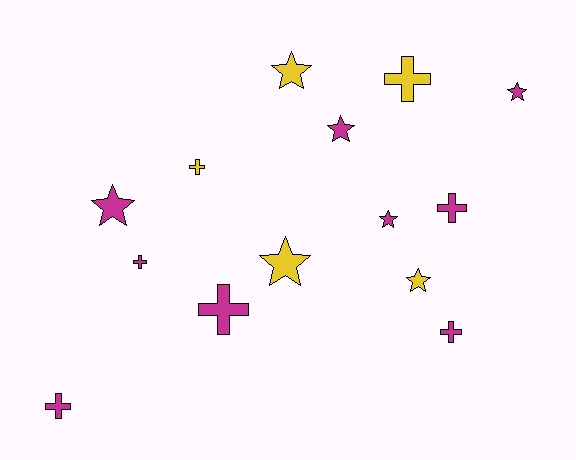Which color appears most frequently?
Magenta, with 9 objects.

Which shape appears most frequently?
Cross, with 7 objects.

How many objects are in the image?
There are 14 objects.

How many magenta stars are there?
There are 4 magenta stars.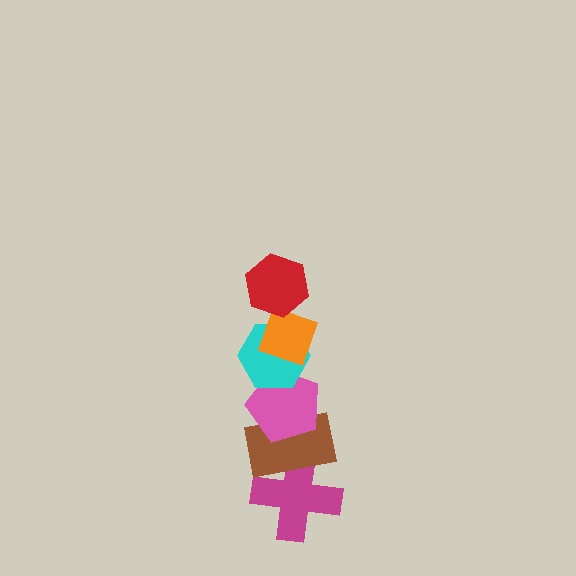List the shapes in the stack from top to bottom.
From top to bottom: the red hexagon, the orange diamond, the cyan hexagon, the pink pentagon, the brown rectangle, the magenta cross.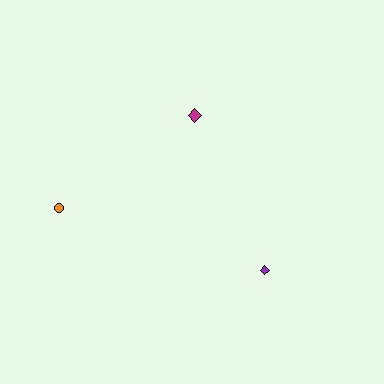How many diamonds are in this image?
There are 2 diamonds.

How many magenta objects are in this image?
There is 1 magenta object.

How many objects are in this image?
There are 3 objects.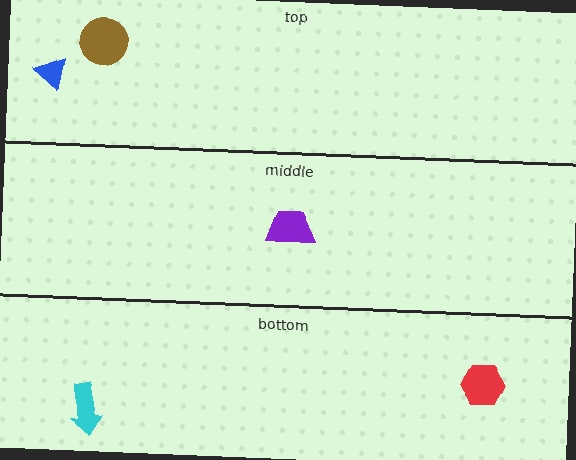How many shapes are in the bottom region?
2.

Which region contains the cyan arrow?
The bottom region.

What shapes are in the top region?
The blue triangle, the brown circle.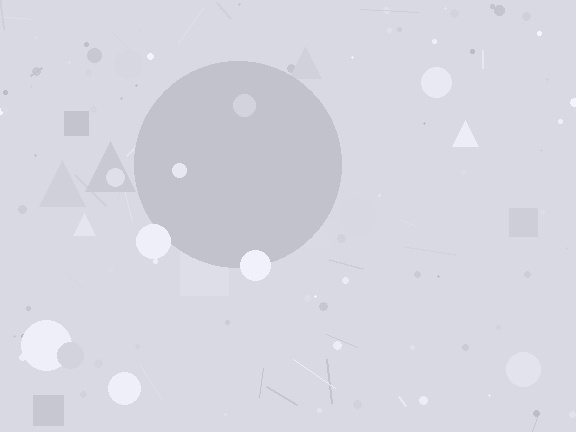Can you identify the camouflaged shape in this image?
The camouflaged shape is a circle.